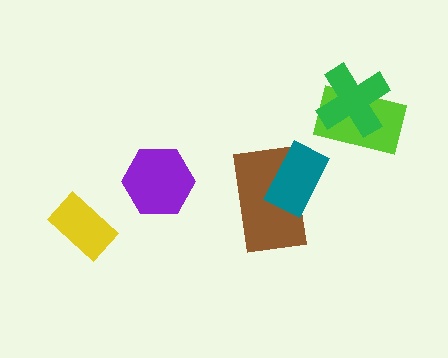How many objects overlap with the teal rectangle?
1 object overlaps with the teal rectangle.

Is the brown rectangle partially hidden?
Yes, it is partially covered by another shape.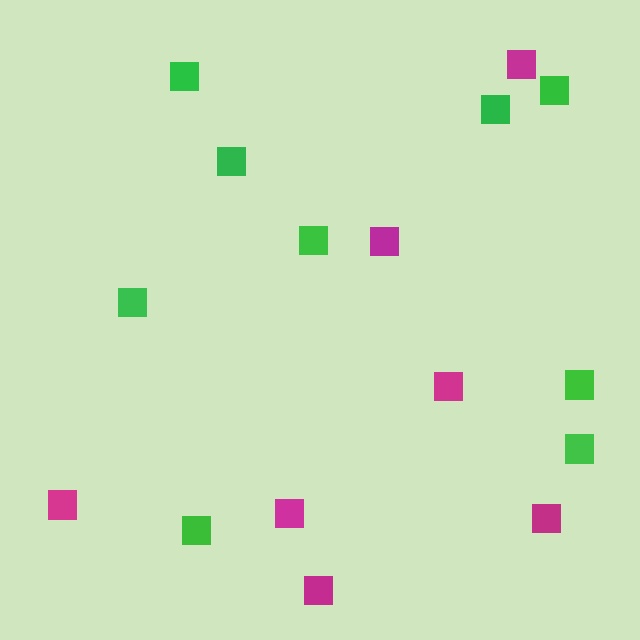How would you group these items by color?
There are 2 groups: one group of magenta squares (7) and one group of green squares (9).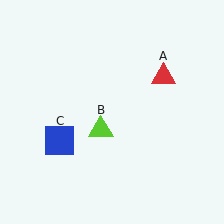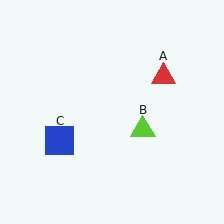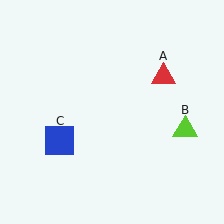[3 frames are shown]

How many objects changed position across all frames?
1 object changed position: lime triangle (object B).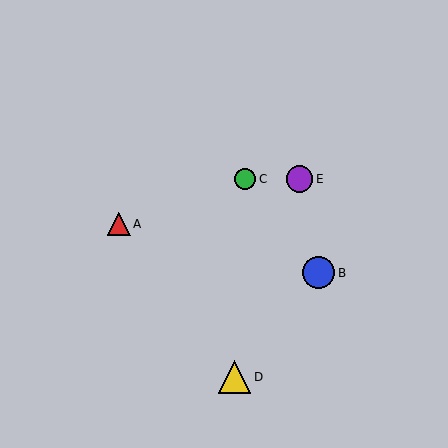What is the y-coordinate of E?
Object E is at y≈179.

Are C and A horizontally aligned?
No, C is at y≈179 and A is at y≈224.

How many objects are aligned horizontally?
2 objects (C, E) are aligned horizontally.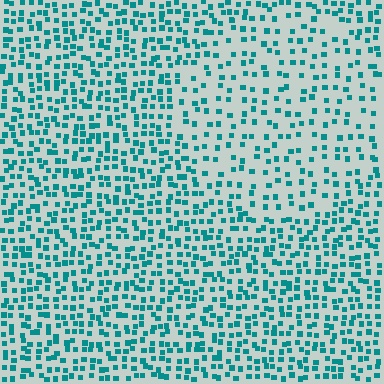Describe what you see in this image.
The image contains small teal elements arranged at two different densities. A circle-shaped region is visible where the elements are less densely packed than the surrounding area.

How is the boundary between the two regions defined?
The boundary is defined by a change in element density (approximately 1.9x ratio). All elements are the same color, size, and shape.